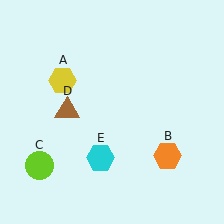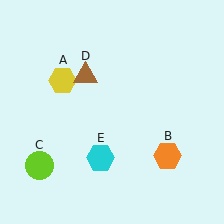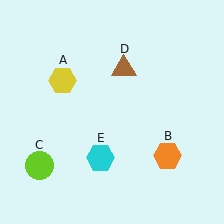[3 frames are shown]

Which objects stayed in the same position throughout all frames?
Yellow hexagon (object A) and orange hexagon (object B) and lime circle (object C) and cyan hexagon (object E) remained stationary.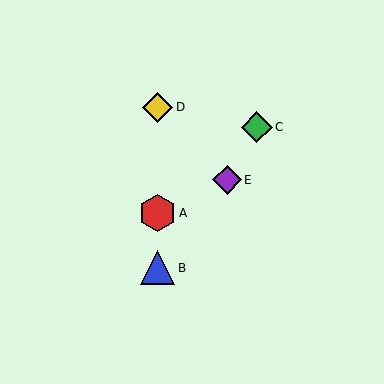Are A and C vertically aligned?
No, A is at x≈158 and C is at x≈257.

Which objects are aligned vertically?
Objects A, B, D are aligned vertically.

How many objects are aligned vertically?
3 objects (A, B, D) are aligned vertically.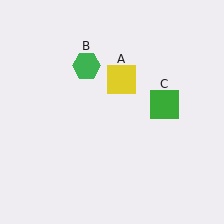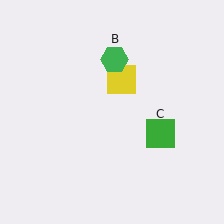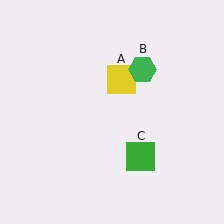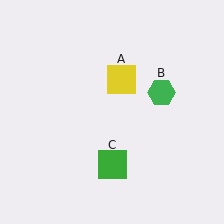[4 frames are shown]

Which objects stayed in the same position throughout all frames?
Yellow square (object A) remained stationary.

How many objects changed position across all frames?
2 objects changed position: green hexagon (object B), green square (object C).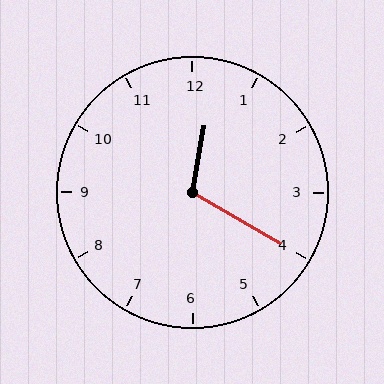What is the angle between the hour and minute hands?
Approximately 110 degrees.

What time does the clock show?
12:20.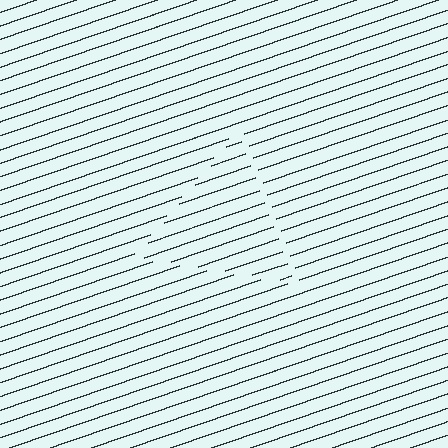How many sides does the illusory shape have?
3 sides — the line-ends trace a triangle.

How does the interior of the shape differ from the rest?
The interior of the shape contains the same grating, shifted by half a period — the contour is defined by the phase discontinuity where line-ends from the inner and outer gratings abut.